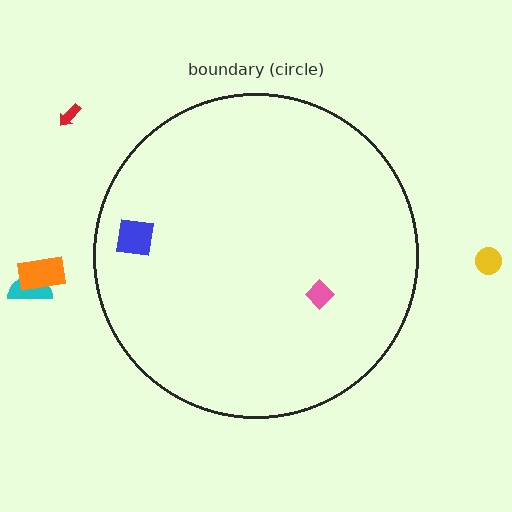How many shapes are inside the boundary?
2 inside, 4 outside.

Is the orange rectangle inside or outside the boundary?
Outside.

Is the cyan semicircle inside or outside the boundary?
Outside.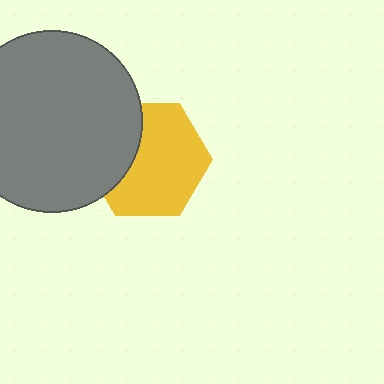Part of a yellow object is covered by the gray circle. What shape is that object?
It is a hexagon.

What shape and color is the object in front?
The object in front is a gray circle.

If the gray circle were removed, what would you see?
You would see the complete yellow hexagon.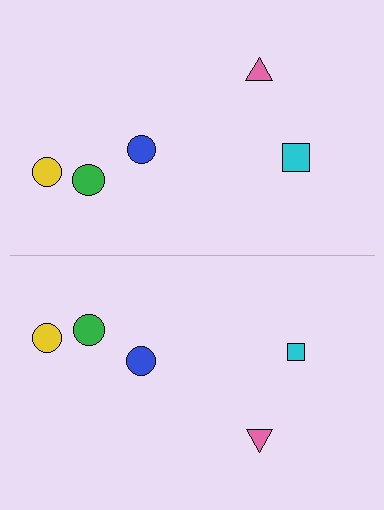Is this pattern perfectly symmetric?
No, the pattern is not perfectly symmetric. The cyan square on the bottom side has a different size than its mirror counterpart.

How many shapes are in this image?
There are 10 shapes in this image.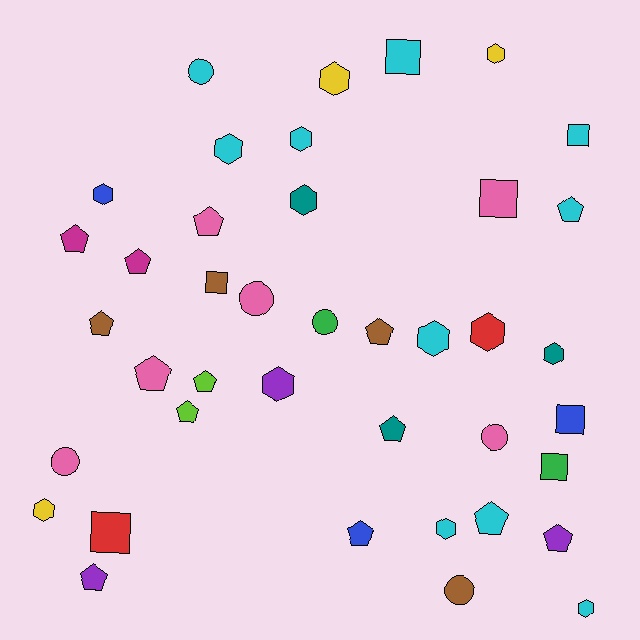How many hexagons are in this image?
There are 13 hexagons.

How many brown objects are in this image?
There are 4 brown objects.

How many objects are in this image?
There are 40 objects.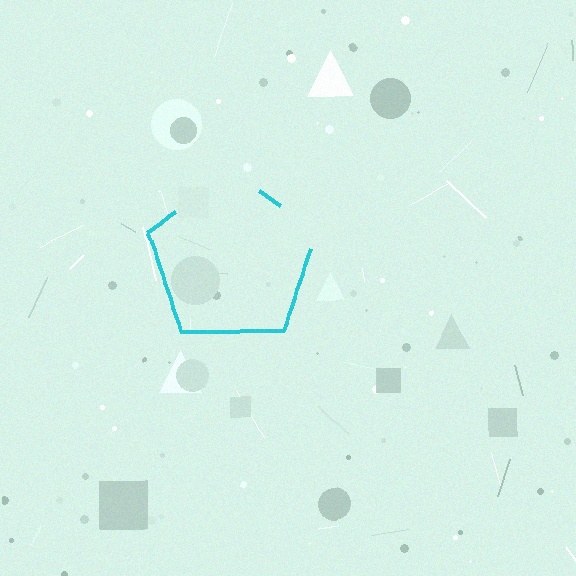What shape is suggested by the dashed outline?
The dashed outline suggests a pentagon.